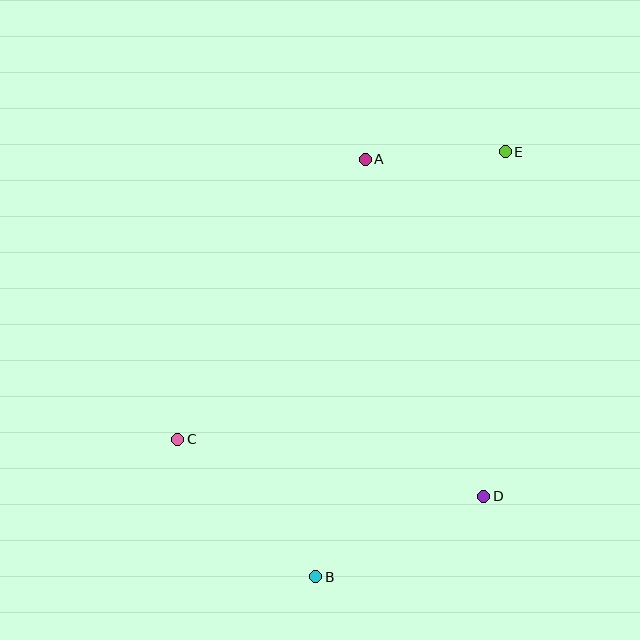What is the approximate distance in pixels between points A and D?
The distance between A and D is approximately 357 pixels.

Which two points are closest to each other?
Points A and E are closest to each other.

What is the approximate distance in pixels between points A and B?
The distance between A and B is approximately 420 pixels.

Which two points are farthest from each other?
Points B and E are farthest from each other.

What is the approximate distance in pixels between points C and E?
The distance between C and E is approximately 436 pixels.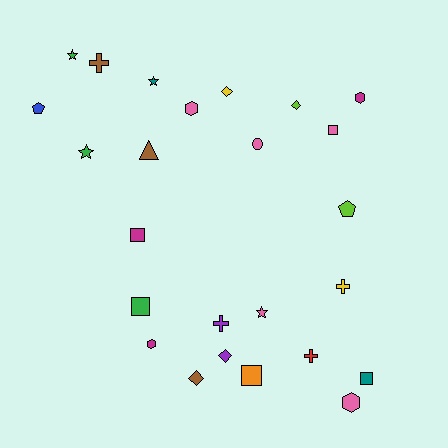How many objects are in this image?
There are 25 objects.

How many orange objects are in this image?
There is 1 orange object.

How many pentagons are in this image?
There are 2 pentagons.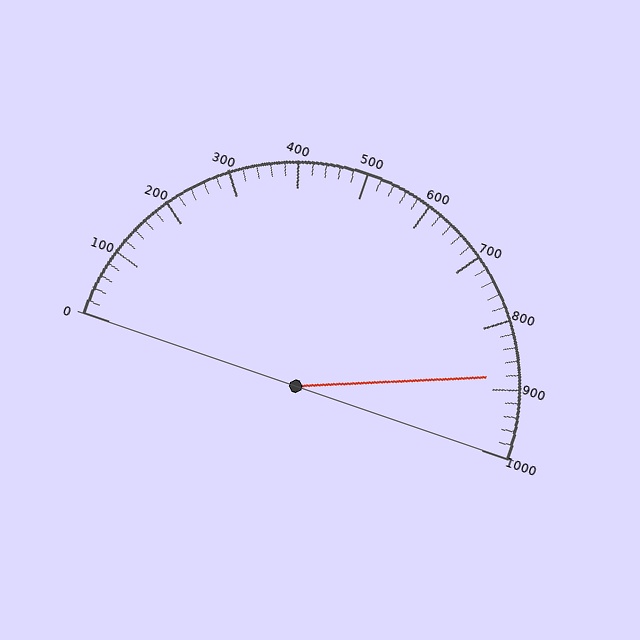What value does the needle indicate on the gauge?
The needle indicates approximately 880.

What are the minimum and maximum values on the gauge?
The gauge ranges from 0 to 1000.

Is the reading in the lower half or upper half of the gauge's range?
The reading is in the upper half of the range (0 to 1000).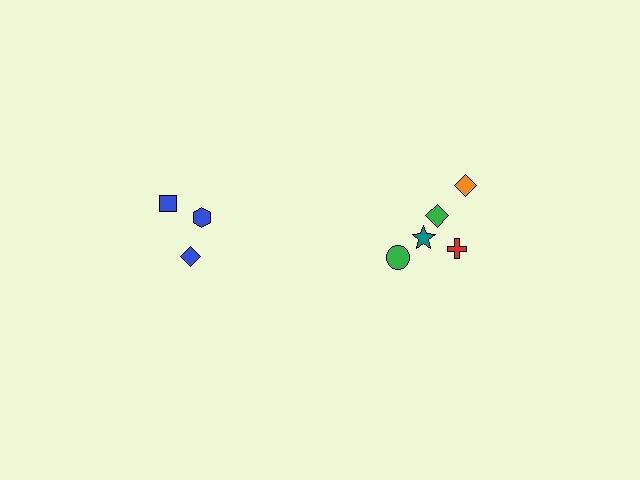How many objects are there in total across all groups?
There are 8 objects.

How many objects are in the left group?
There are 3 objects.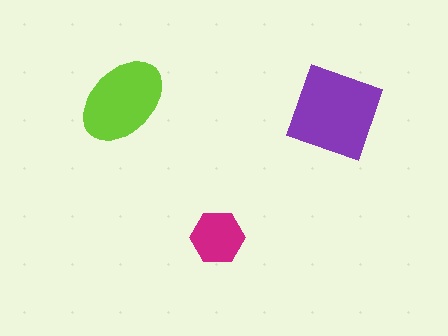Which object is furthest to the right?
The purple diamond is rightmost.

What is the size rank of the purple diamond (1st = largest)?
1st.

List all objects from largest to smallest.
The purple diamond, the lime ellipse, the magenta hexagon.